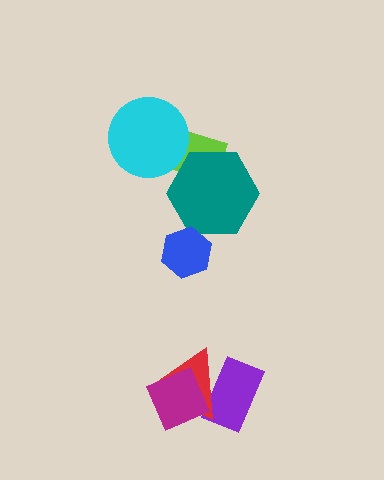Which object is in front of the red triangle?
The magenta diamond is in front of the red triangle.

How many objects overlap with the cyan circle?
1 object overlaps with the cyan circle.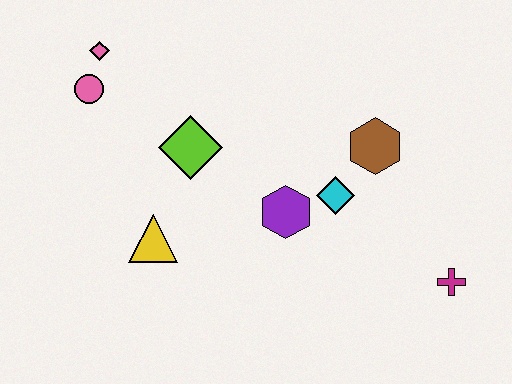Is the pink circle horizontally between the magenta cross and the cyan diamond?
No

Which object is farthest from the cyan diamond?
The pink diamond is farthest from the cyan diamond.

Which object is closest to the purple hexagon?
The cyan diamond is closest to the purple hexagon.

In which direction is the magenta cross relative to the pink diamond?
The magenta cross is to the right of the pink diamond.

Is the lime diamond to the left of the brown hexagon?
Yes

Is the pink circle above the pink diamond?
No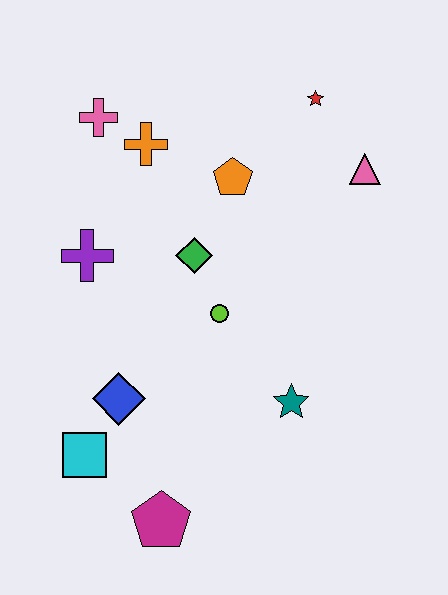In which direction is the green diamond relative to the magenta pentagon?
The green diamond is above the magenta pentagon.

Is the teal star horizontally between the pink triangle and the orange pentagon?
Yes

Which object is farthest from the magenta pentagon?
The red star is farthest from the magenta pentagon.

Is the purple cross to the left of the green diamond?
Yes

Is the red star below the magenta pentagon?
No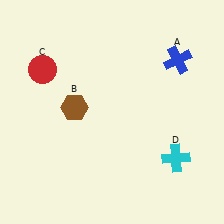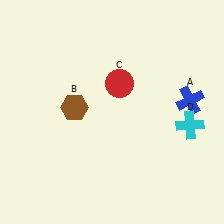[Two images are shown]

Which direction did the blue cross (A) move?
The blue cross (A) moved down.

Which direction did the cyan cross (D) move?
The cyan cross (D) moved up.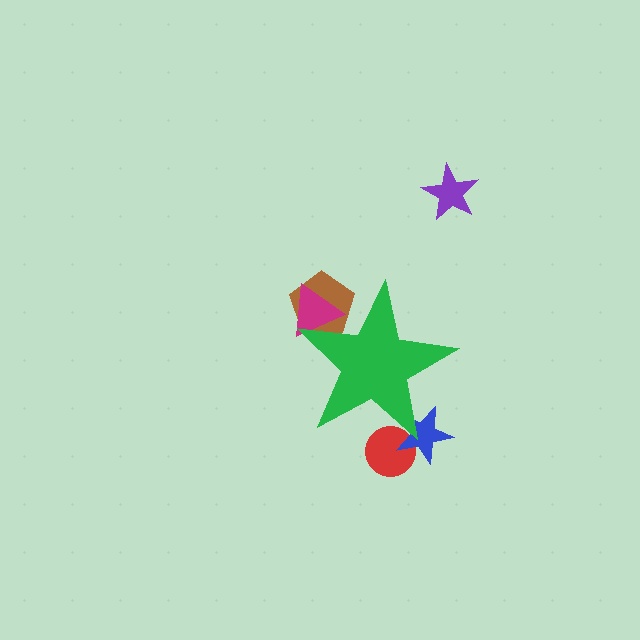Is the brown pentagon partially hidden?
Yes, the brown pentagon is partially hidden behind the green star.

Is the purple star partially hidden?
No, the purple star is fully visible.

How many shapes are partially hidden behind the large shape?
4 shapes are partially hidden.